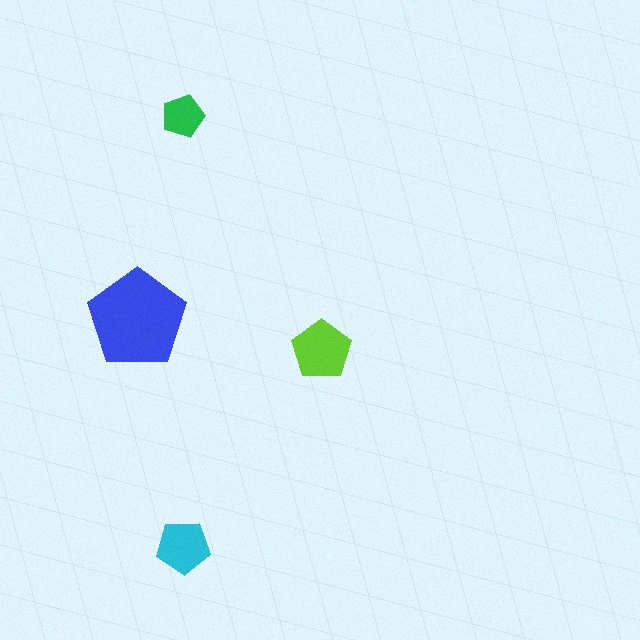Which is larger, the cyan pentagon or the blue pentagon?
The blue one.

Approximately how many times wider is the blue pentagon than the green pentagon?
About 2.5 times wider.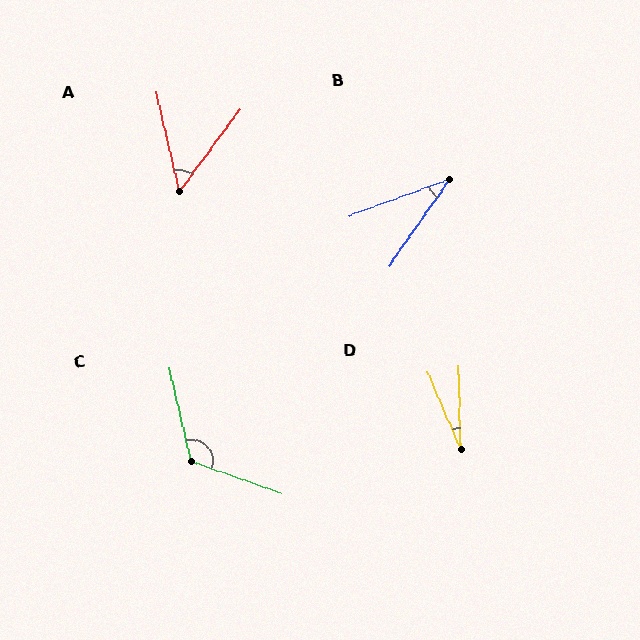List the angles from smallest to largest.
D (22°), B (35°), A (50°), C (122°).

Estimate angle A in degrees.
Approximately 50 degrees.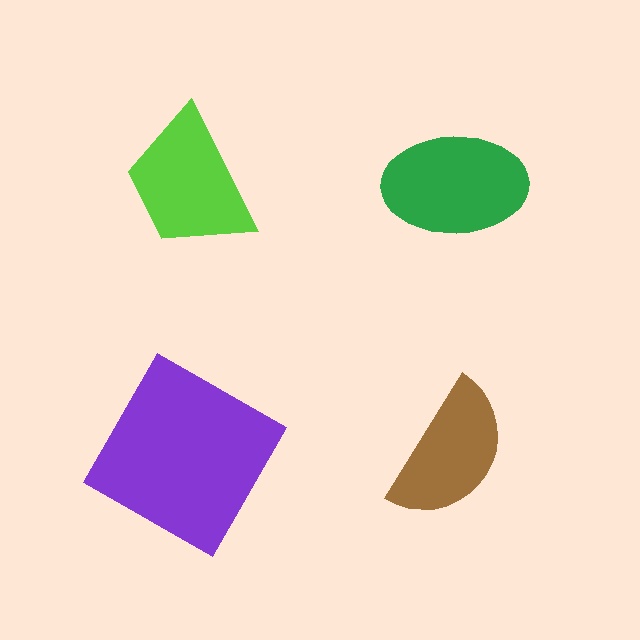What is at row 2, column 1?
A purple square.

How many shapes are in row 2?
2 shapes.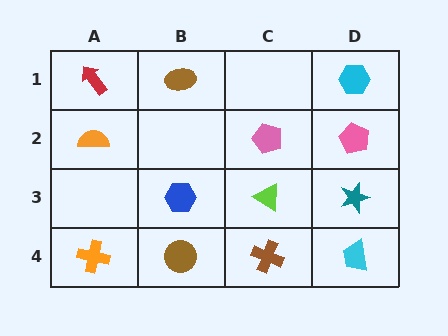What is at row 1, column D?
A cyan hexagon.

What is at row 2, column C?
A pink pentagon.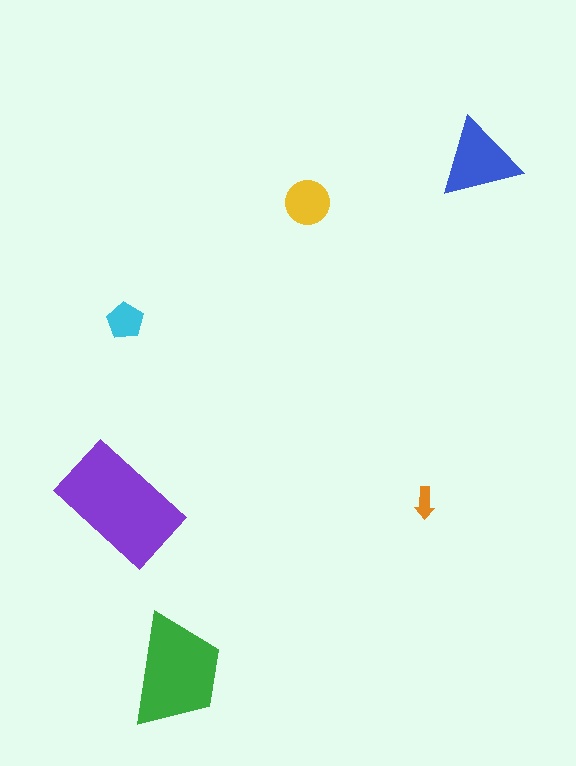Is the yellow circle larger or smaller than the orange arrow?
Larger.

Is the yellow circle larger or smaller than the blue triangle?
Smaller.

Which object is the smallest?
The orange arrow.